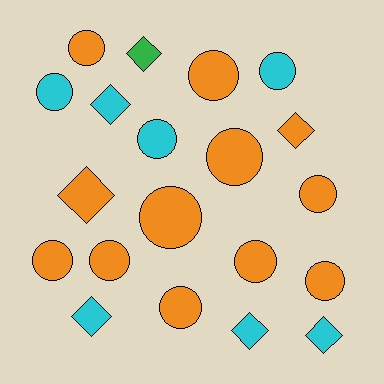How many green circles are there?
There are no green circles.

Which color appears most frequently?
Orange, with 12 objects.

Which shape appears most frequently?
Circle, with 13 objects.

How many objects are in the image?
There are 20 objects.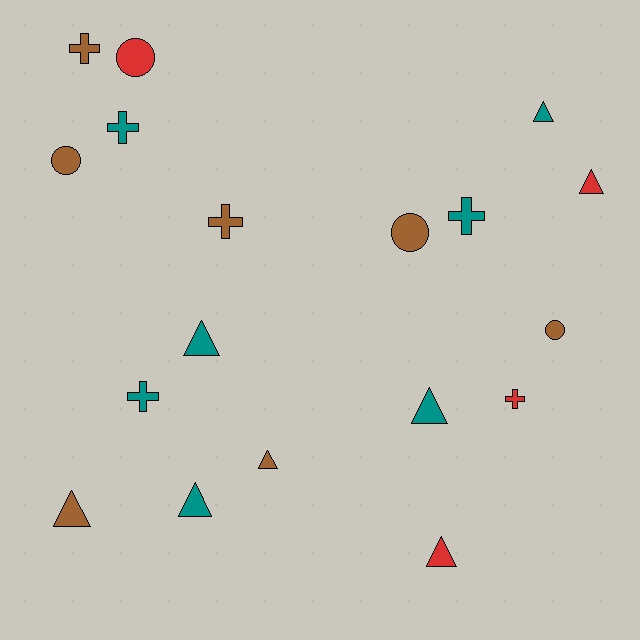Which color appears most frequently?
Teal, with 7 objects.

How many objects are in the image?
There are 18 objects.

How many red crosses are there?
There is 1 red cross.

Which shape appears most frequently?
Triangle, with 8 objects.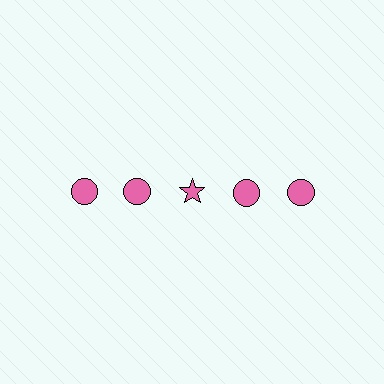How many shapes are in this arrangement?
There are 5 shapes arranged in a grid pattern.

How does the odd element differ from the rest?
It has a different shape: star instead of circle.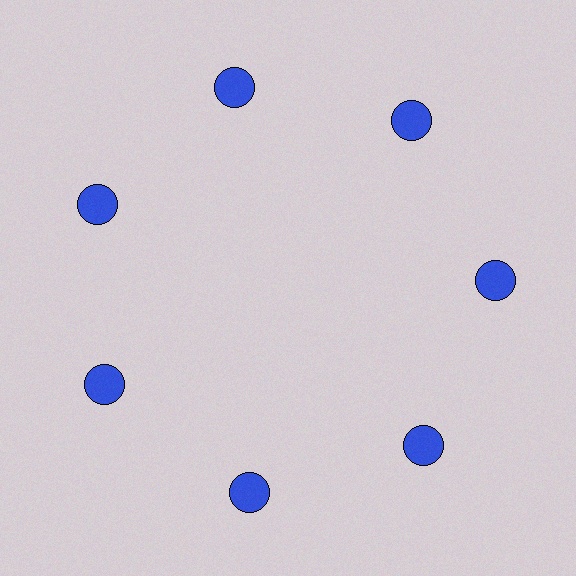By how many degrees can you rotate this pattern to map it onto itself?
The pattern maps onto itself every 51 degrees of rotation.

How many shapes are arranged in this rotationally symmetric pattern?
There are 7 shapes, arranged in 7 groups of 1.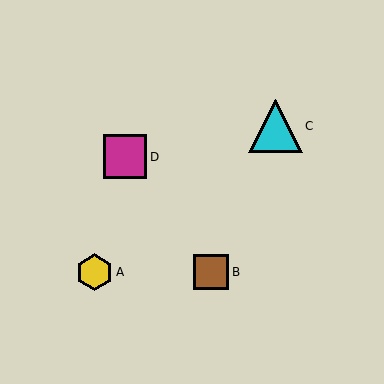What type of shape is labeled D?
Shape D is a magenta square.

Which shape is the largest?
The cyan triangle (labeled C) is the largest.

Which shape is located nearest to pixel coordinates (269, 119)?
The cyan triangle (labeled C) at (276, 126) is nearest to that location.